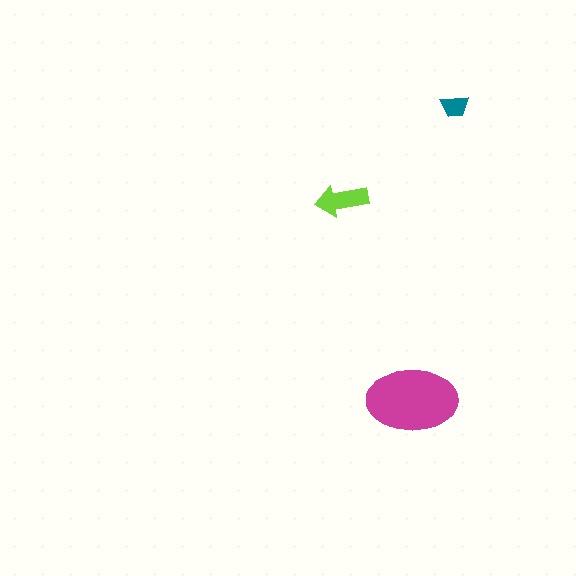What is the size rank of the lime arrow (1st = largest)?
2nd.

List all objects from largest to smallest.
The magenta ellipse, the lime arrow, the teal trapezoid.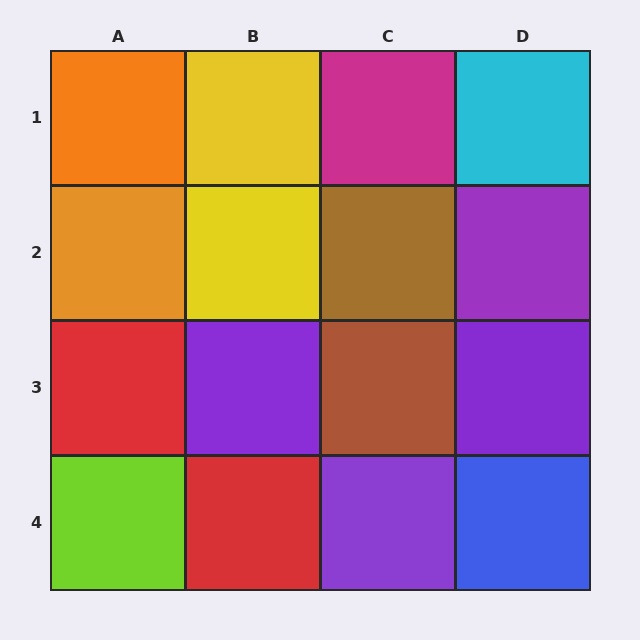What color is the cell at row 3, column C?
Brown.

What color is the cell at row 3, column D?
Purple.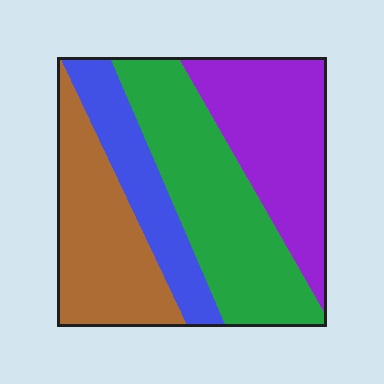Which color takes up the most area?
Green, at roughly 30%.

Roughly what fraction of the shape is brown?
Brown covers 25% of the shape.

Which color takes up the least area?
Blue, at roughly 15%.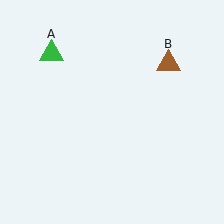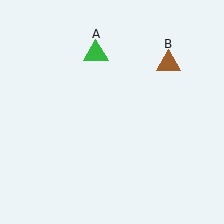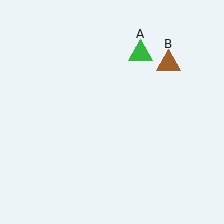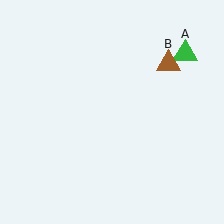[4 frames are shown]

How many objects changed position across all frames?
1 object changed position: green triangle (object A).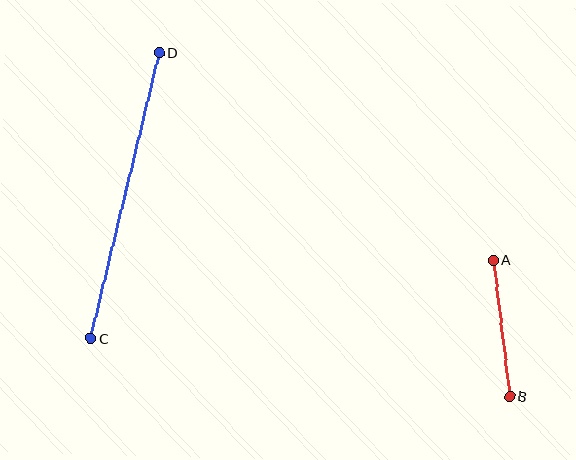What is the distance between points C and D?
The distance is approximately 294 pixels.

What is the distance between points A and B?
The distance is approximately 137 pixels.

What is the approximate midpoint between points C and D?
The midpoint is at approximately (125, 196) pixels.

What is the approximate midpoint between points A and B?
The midpoint is at approximately (502, 328) pixels.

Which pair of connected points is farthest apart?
Points C and D are farthest apart.